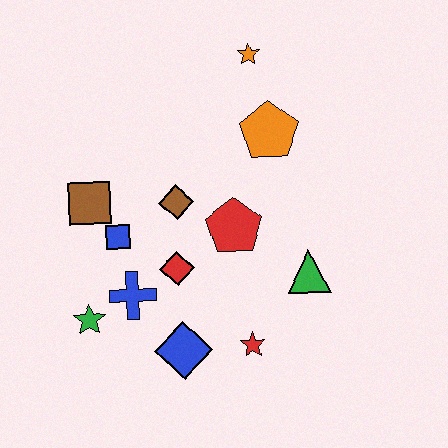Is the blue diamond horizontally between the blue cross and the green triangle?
Yes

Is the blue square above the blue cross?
Yes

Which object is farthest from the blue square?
The orange star is farthest from the blue square.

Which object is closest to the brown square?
The blue square is closest to the brown square.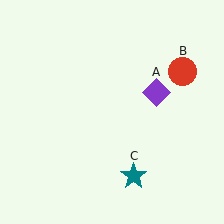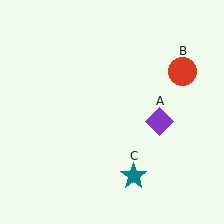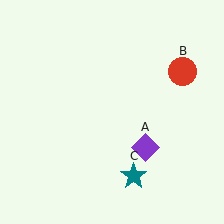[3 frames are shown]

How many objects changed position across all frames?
1 object changed position: purple diamond (object A).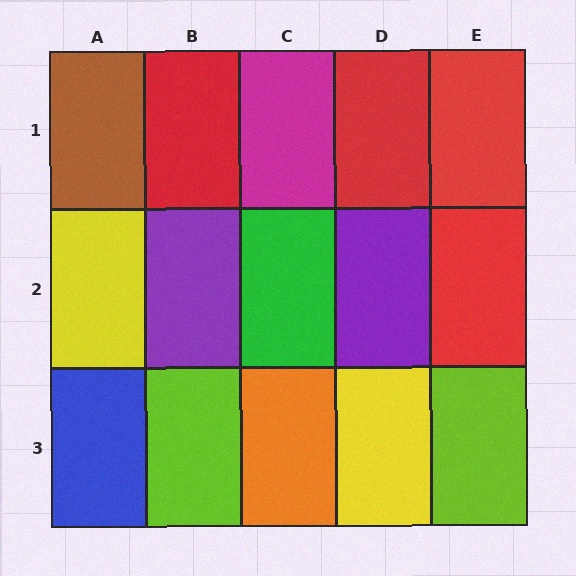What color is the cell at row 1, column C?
Magenta.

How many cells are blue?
1 cell is blue.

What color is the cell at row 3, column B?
Lime.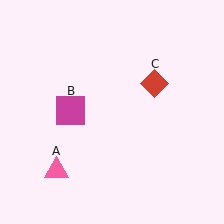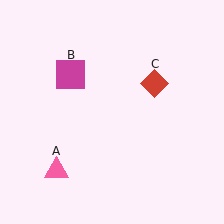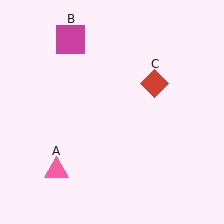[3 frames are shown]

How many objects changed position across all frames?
1 object changed position: magenta square (object B).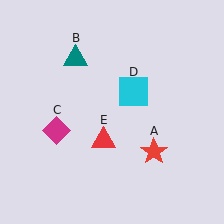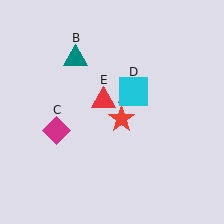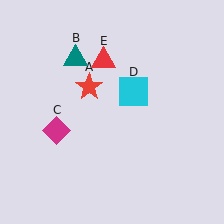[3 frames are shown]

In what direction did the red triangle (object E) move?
The red triangle (object E) moved up.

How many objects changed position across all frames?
2 objects changed position: red star (object A), red triangle (object E).